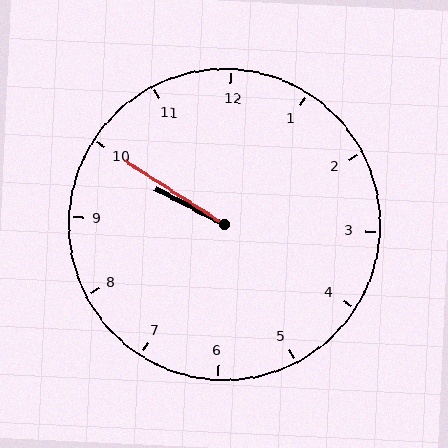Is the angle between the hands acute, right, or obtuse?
It is acute.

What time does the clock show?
9:50.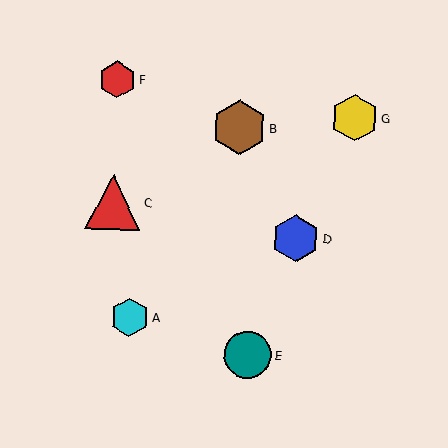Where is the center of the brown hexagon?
The center of the brown hexagon is at (239, 128).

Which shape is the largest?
The red triangle (labeled C) is the largest.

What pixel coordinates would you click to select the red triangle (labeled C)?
Click at (113, 203) to select the red triangle C.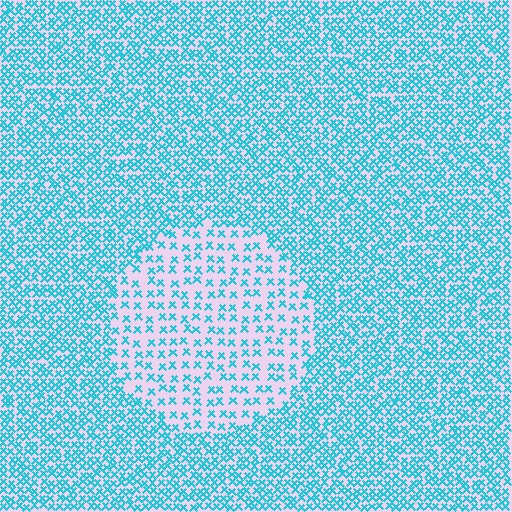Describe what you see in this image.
The image contains small cyan elements arranged at two different densities. A circle-shaped region is visible where the elements are less densely packed than the surrounding area.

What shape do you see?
I see a circle.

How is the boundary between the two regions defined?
The boundary is defined by a change in element density (approximately 2.3x ratio). All elements are the same color, size, and shape.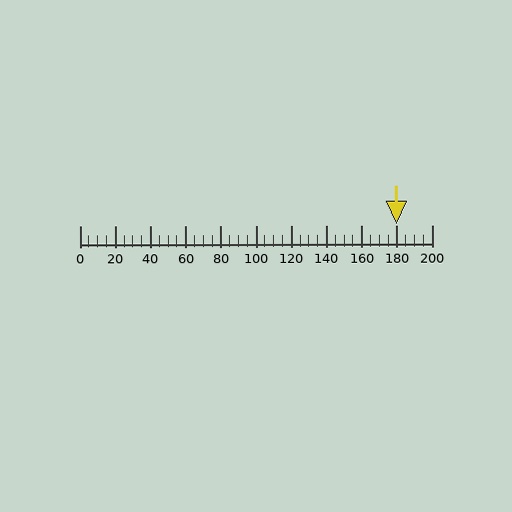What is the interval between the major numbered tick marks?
The major tick marks are spaced 20 units apart.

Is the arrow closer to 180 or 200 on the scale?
The arrow is closer to 180.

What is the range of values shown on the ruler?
The ruler shows values from 0 to 200.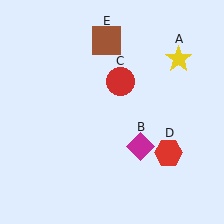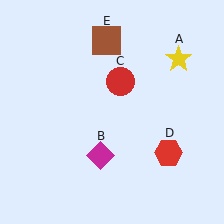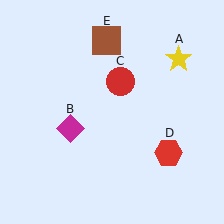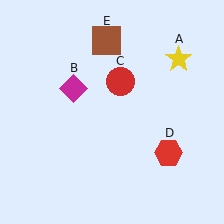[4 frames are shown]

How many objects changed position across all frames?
1 object changed position: magenta diamond (object B).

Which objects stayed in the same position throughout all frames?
Yellow star (object A) and red circle (object C) and red hexagon (object D) and brown square (object E) remained stationary.